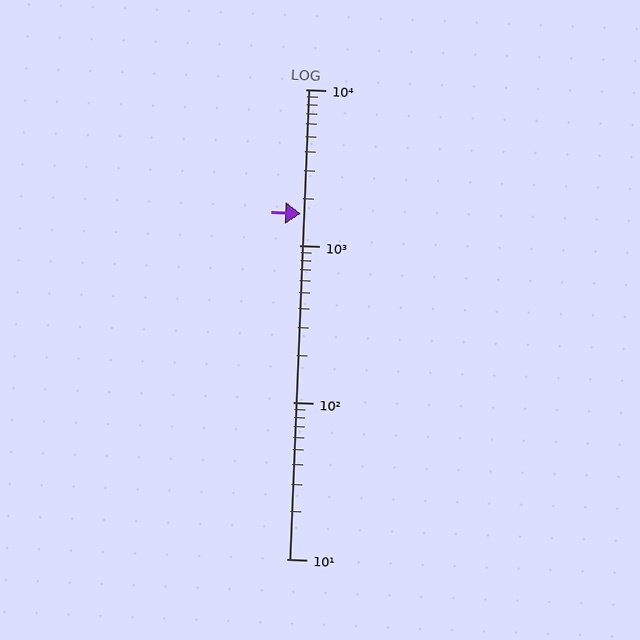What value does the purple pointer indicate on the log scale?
The pointer indicates approximately 1600.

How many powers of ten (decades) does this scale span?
The scale spans 3 decades, from 10 to 10000.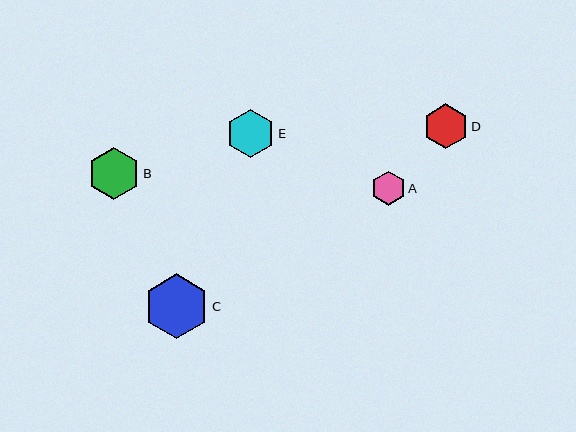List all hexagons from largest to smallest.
From largest to smallest: C, B, E, D, A.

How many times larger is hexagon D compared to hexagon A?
Hexagon D is approximately 1.3 times the size of hexagon A.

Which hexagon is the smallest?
Hexagon A is the smallest with a size of approximately 34 pixels.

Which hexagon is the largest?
Hexagon C is the largest with a size of approximately 65 pixels.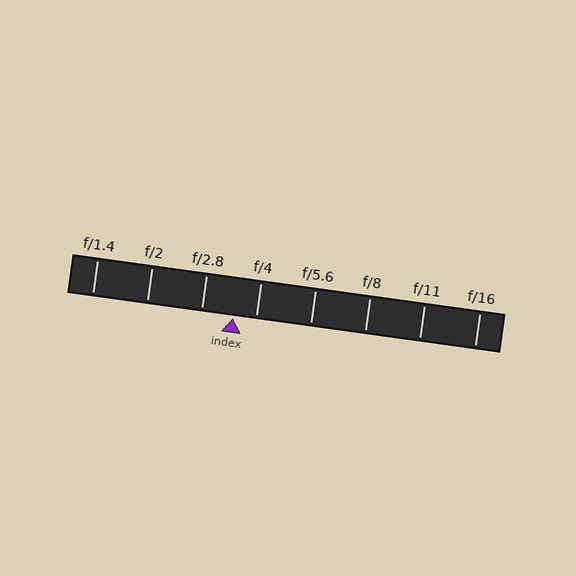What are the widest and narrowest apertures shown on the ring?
The widest aperture shown is f/1.4 and the narrowest is f/16.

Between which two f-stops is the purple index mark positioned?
The index mark is between f/2.8 and f/4.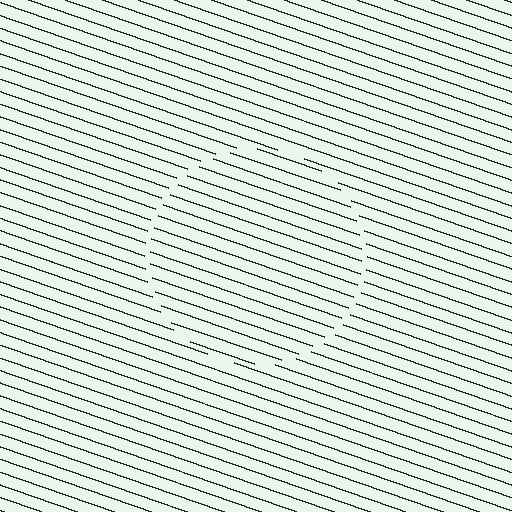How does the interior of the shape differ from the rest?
The interior of the shape contains the same grating, shifted by half a period — the contour is defined by the phase discontinuity where line-ends from the inner and outer gratings abut.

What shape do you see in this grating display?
An illusory circle. The interior of the shape contains the same grating, shifted by half a period — the contour is defined by the phase discontinuity where line-ends from the inner and outer gratings abut.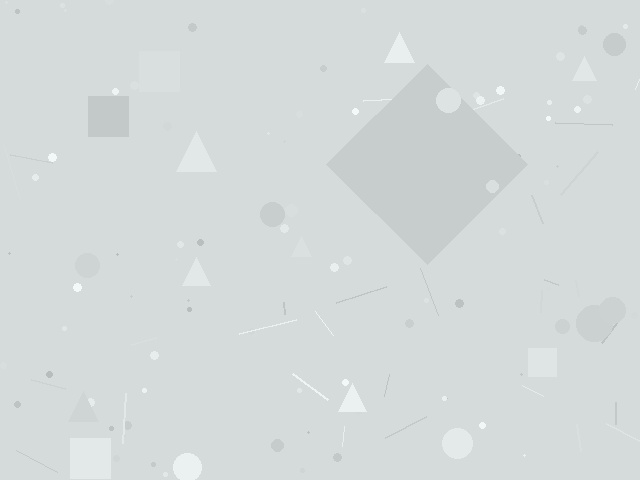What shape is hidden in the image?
A diamond is hidden in the image.